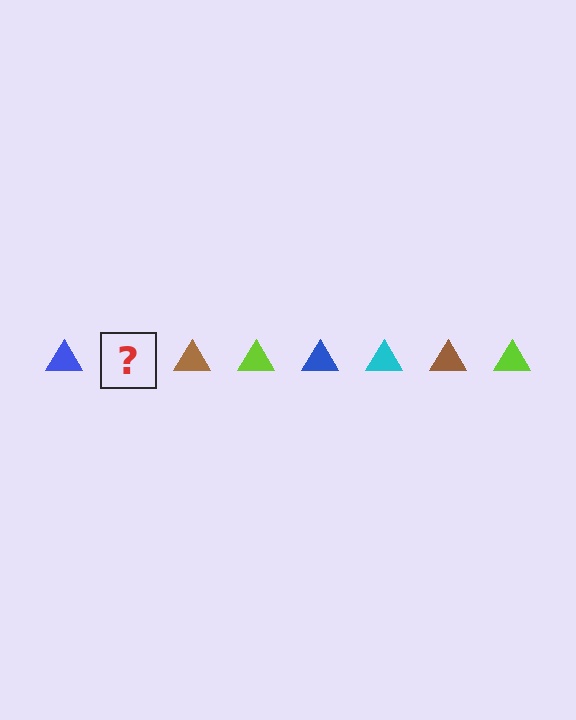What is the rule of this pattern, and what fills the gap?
The rule is that the pattern cycles through blue, cyan, brown, lime triangles. The gap should be filled with a cyan triangle.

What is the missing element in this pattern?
The missing element is a cyan triangle.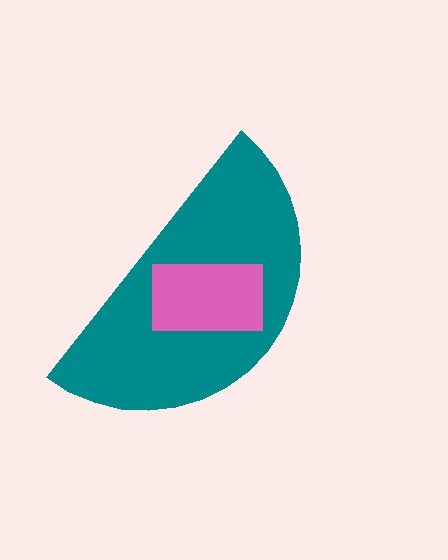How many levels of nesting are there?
2.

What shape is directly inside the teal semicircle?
The pink rectangle.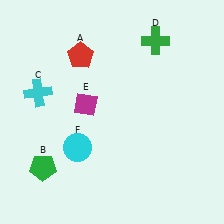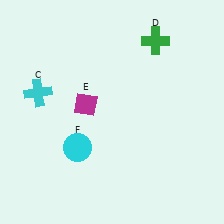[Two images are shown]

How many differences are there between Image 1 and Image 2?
There are 2 differences between the two images.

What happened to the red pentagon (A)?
The red pentagon (A) was removed in Image 2. It was in the top-left area of Image 1.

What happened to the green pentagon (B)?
The green pentagon (B) was removed in Image 2. It was in the bottom-left area of Image 1.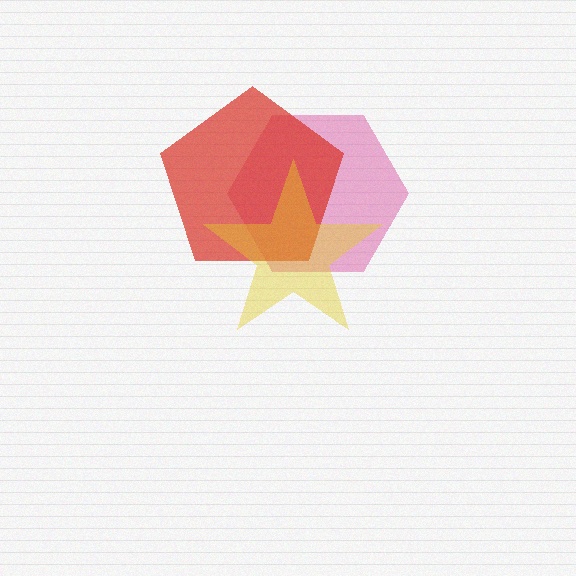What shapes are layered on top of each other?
The layered shapes are: a pink hexagon, a red pentagon, a yellow star.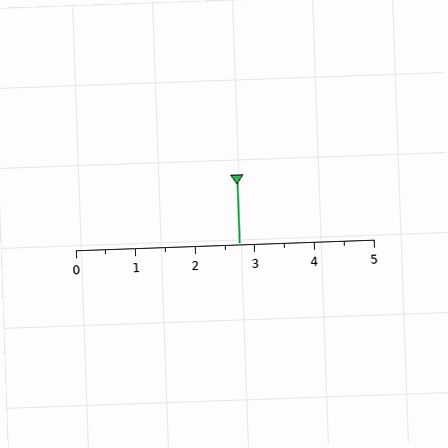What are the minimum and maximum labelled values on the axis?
The axis runs from 0 to 5.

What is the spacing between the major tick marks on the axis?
The major ticks are spaced 1 apart.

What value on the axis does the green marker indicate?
The marker indicates approximately 2.8.